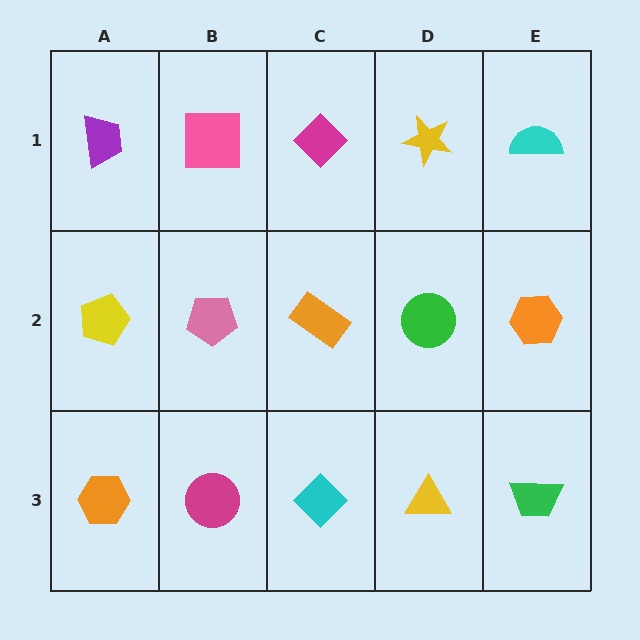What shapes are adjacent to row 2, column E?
A cyan semicircle (row 1, column E), a green trapezoid (row 3, column E), a green circle (row 2, column D).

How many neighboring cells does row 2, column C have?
4.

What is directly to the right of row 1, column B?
A magenta diamond.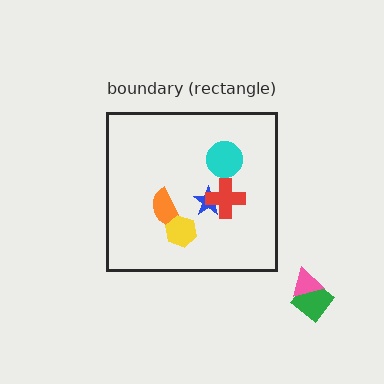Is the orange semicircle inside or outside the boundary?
Inside.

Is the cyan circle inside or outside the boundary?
Inside.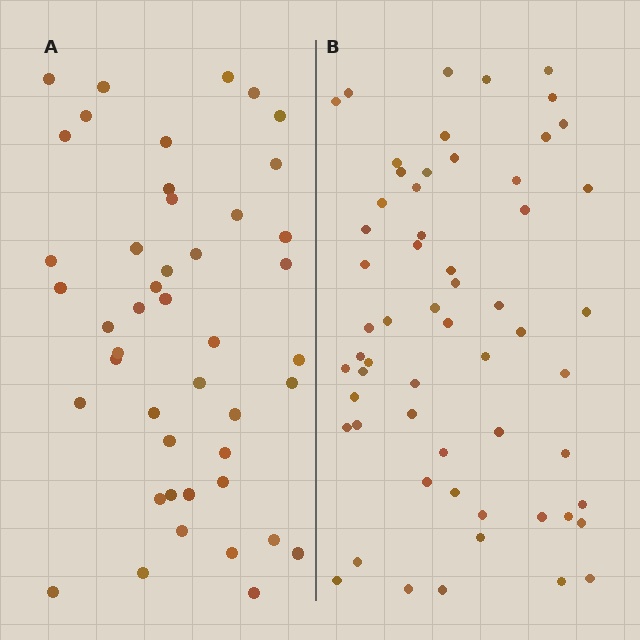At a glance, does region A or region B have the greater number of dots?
Region B (the right region) has more dots.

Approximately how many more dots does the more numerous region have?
Region B has approximately 15 more dots than region A.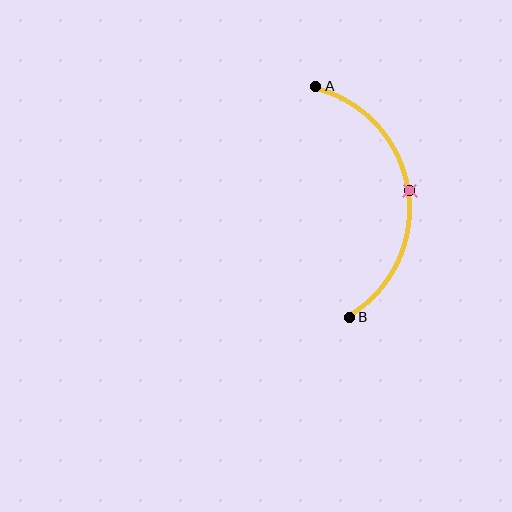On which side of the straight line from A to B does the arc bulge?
The arc bulges to the right of the straight line connecting A and B.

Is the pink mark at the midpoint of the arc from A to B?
Yes. The pink mark lies on the arc at equal arc-length from both A and B — it is the arc midpoint.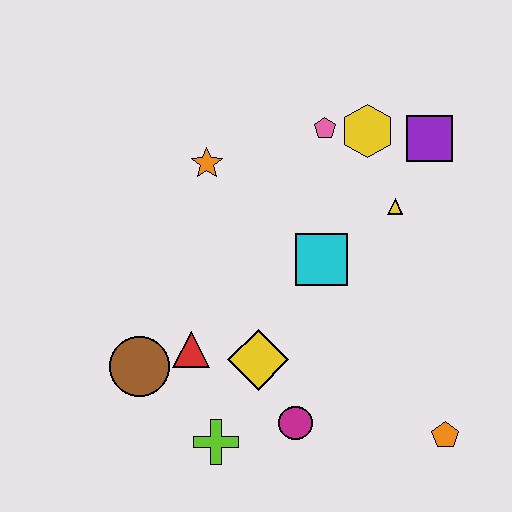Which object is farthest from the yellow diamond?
The purple square is farthest from the yellow diamond.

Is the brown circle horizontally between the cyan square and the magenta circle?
No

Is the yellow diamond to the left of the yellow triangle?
Yes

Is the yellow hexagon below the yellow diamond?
No